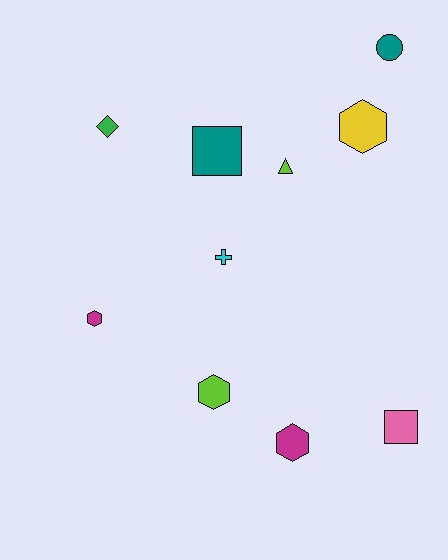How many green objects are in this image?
There is 1 green object.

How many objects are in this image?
There are 10 objects.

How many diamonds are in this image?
There is 1 diamond.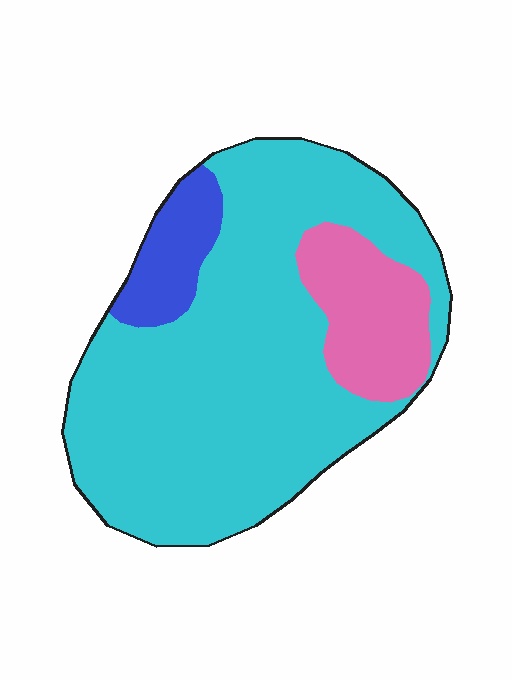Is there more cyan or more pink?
Cyan.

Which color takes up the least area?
Blue, at roughly 10%.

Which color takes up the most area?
Cyan, at roughly 75%.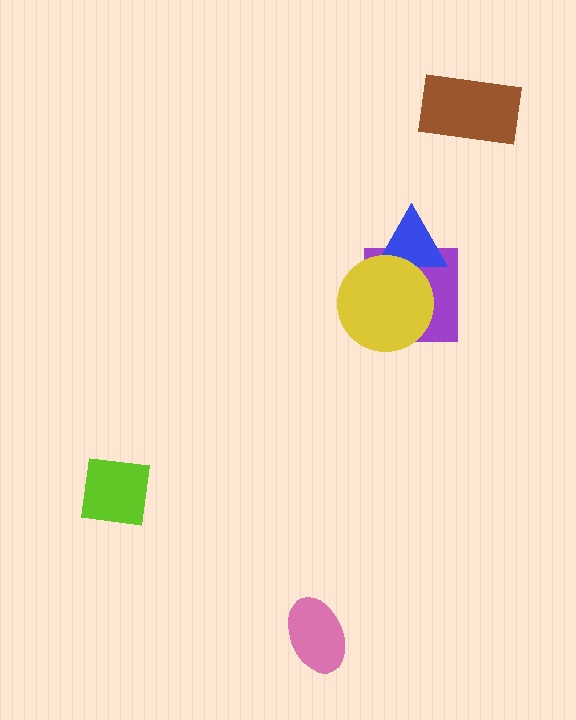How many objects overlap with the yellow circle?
2 objects overlap with the yellow circle.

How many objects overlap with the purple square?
2 objects overlap with the purple square.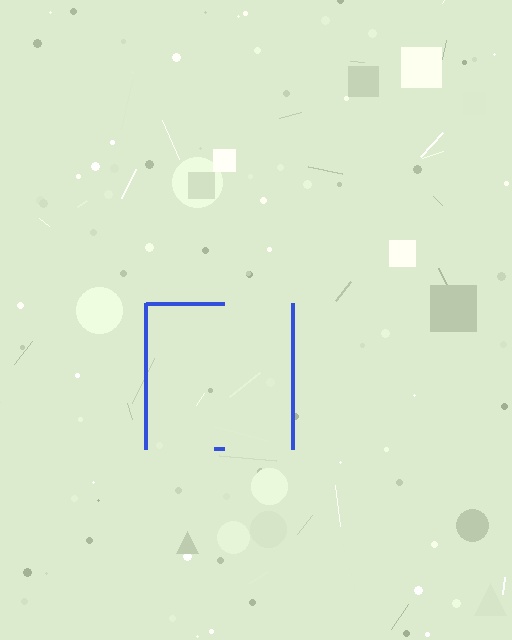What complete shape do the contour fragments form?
The contour fragments form a square.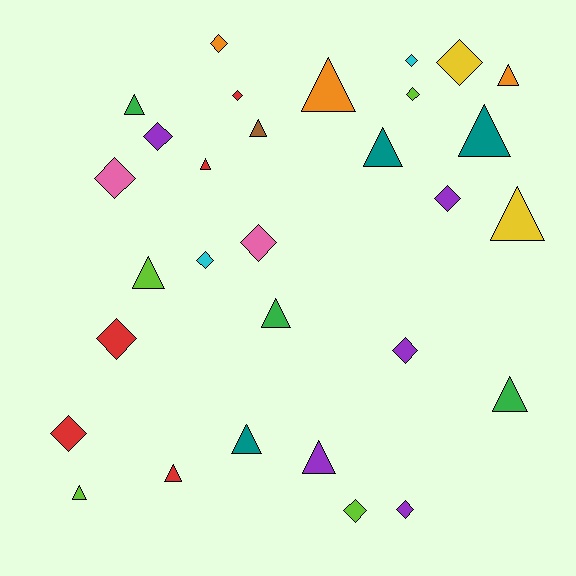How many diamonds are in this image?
There are 15 diamonds.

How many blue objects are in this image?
There are no blue objects.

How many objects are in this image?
There are 30 objects.